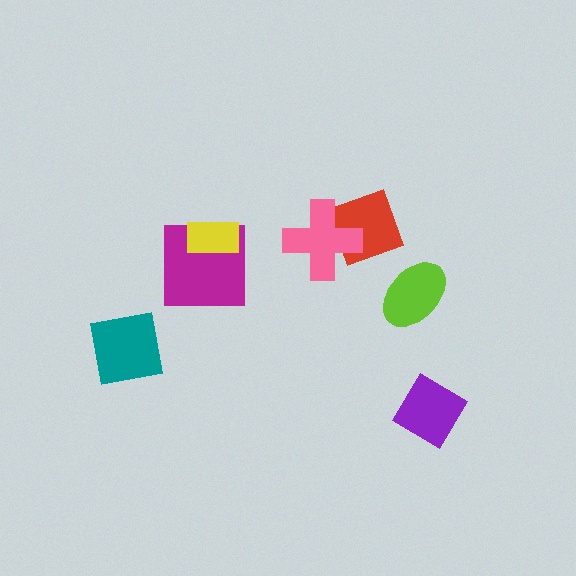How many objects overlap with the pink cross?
1 object overlaps with the pink cross.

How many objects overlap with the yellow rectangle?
1 object overlaps with the yellow rectangle.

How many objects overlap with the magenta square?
1 object overlaps with the magenta square.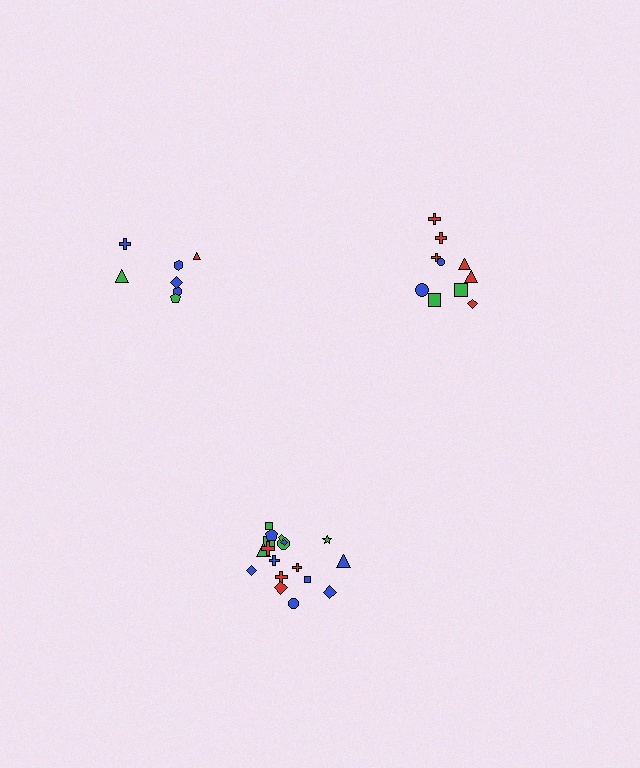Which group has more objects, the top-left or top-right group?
The top-right group.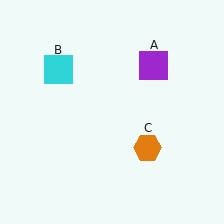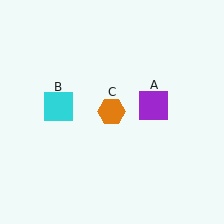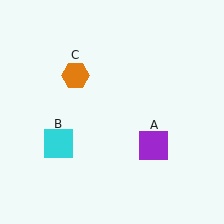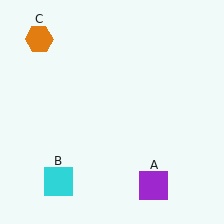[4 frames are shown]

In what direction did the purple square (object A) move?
The purple square (object A) moved down.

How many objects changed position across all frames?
3 objects changed position: purple square (object A), cyan square (object B), orange hexagon (object C).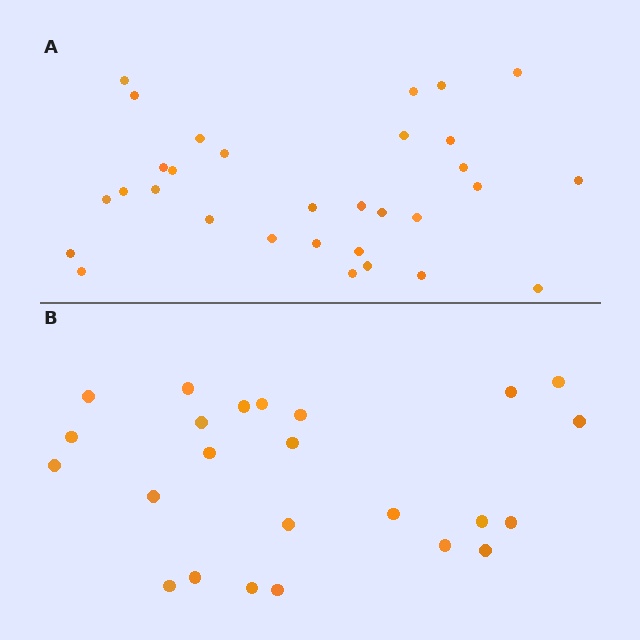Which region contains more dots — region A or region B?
Region A (the top region) has more dots.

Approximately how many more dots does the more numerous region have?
Region A has roughly 8 or so more dots than region B.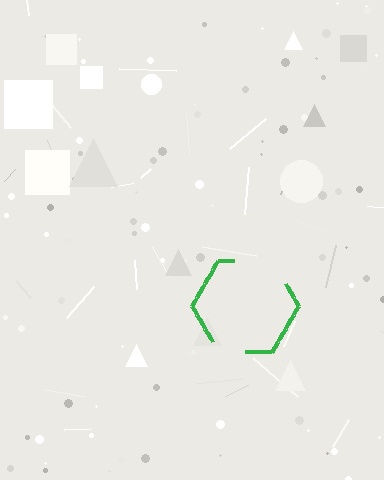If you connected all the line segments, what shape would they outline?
They would outline a hexagon.